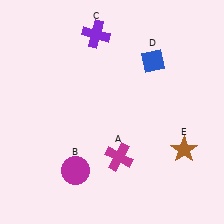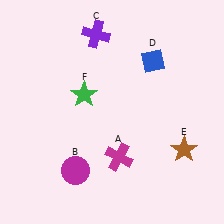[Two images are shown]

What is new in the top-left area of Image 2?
A green star (F) was added in the top-left area of Image 2.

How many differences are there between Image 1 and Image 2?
There is 1 difference between the two images.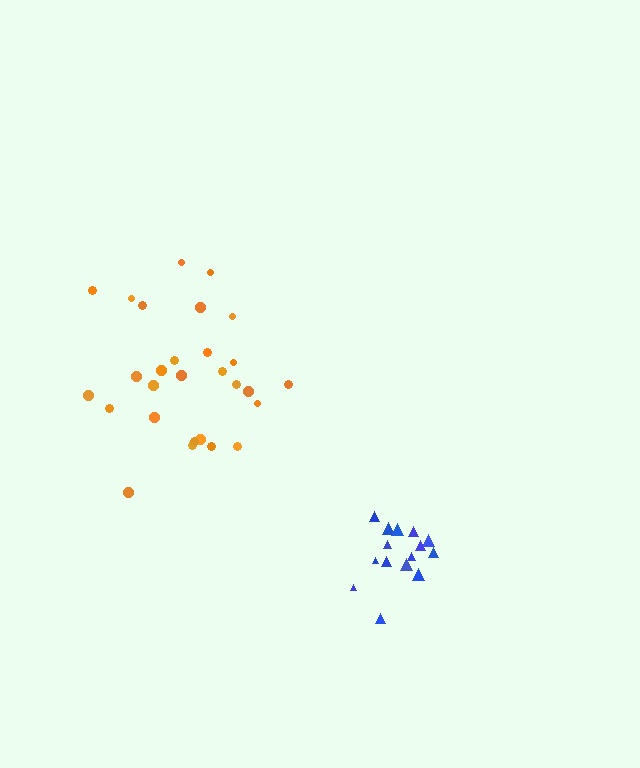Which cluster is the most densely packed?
Blue.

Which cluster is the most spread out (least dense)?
Orange.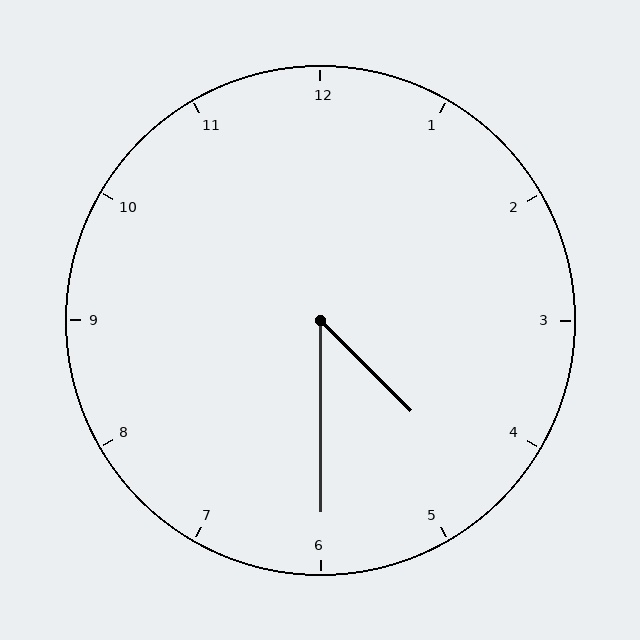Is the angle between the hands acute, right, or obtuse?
It is acute.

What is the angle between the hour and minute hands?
Approximately 45 degrees.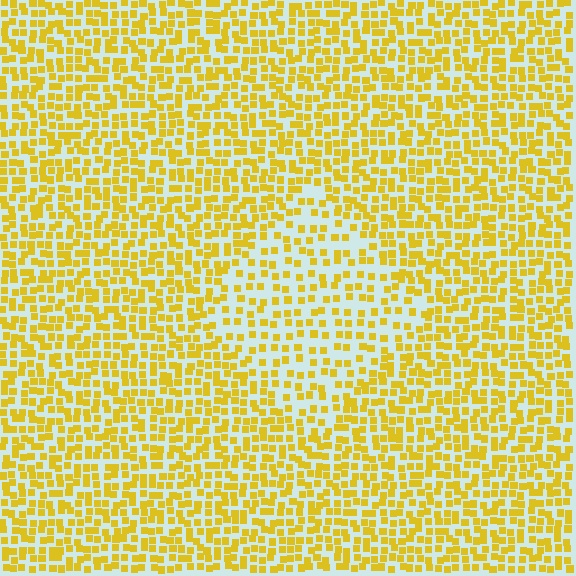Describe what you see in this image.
The image contains small yellow elements arranged at two different densities. A diamond-shaped region is visible where the elements are less densely packed than the surrounding area.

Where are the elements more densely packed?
The elements are more densely packed outside the diamond boundary.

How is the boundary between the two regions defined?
The boundary is defined by a change in element density (approximately 1.8x ratio). All elements are the same color, size, and shape.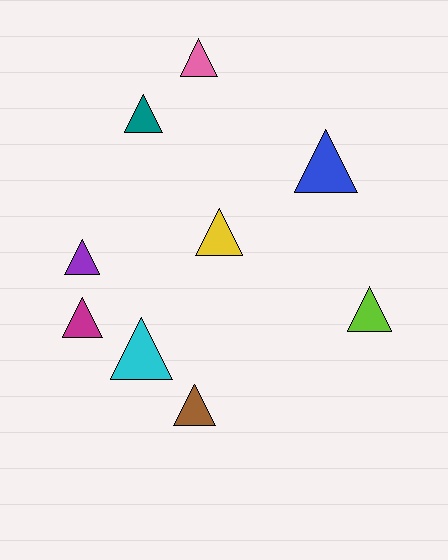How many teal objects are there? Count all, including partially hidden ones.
There is 1 teal object.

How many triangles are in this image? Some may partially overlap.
There are 9 triangles.